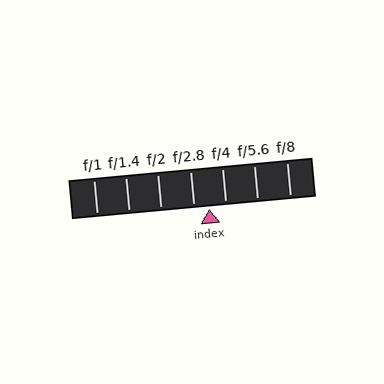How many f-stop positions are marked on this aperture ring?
There are 7 f-stop positions marked.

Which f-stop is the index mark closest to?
The index mark is closest to f/2.8.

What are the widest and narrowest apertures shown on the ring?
The widest aperture shown is f/1 and the narrowest is f/8.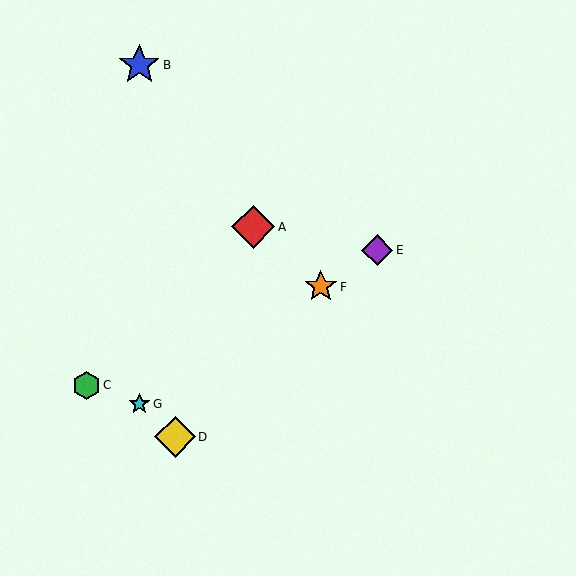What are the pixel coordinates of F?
Object F is at (321, 287).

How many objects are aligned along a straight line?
3 objects (E, F, G) are aligned along a straight line.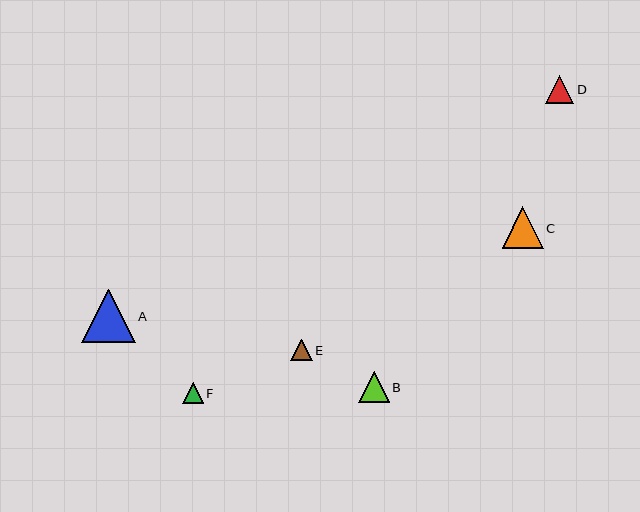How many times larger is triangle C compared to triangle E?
Triangle C is approximately 1.9 times the size of triangle E.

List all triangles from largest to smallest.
From largest to smallest: A, C, B, D, E, F.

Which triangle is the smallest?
Triangle F is the smallest with a size of approximately 21 pixels.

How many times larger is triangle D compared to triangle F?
Triangle D is approximately 1.4 times the size of triangle F.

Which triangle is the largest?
Triangle A is the largest with a size of approximately 53 pixels.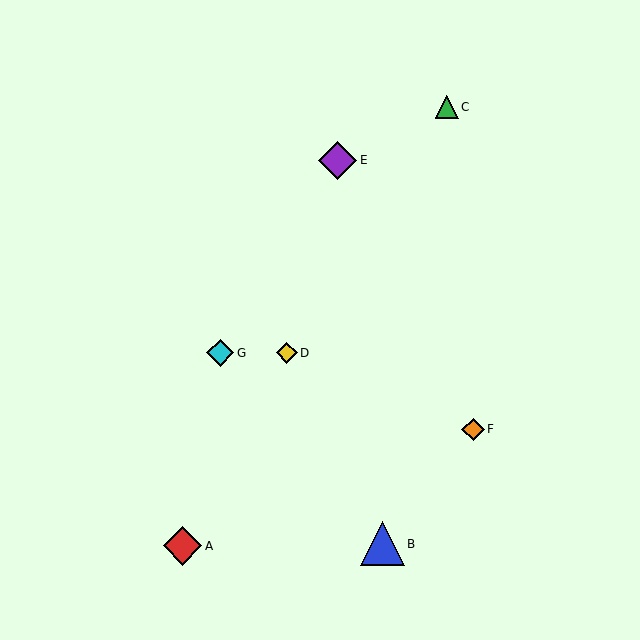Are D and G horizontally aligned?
Yes, both are at y≈353.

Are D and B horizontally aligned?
No, D is at y≈353 and B is at y≈544.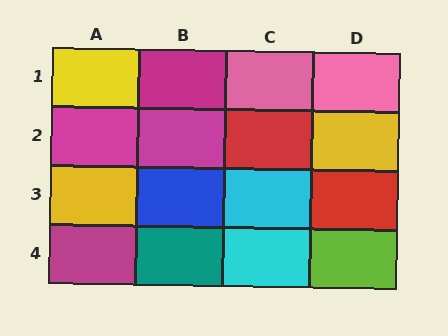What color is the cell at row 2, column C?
Red.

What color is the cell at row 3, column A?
Yellow.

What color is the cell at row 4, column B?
Teal.